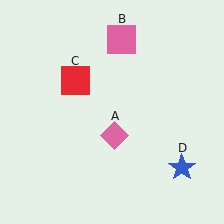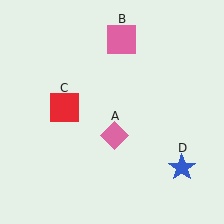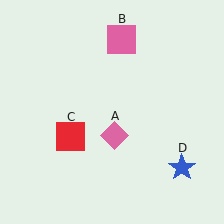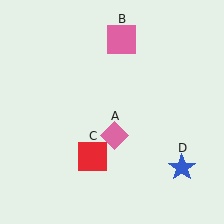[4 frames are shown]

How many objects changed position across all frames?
1 object changed position: red square (object C).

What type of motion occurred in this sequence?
The red square (object C) rotated counterclockwise around the center of the scene.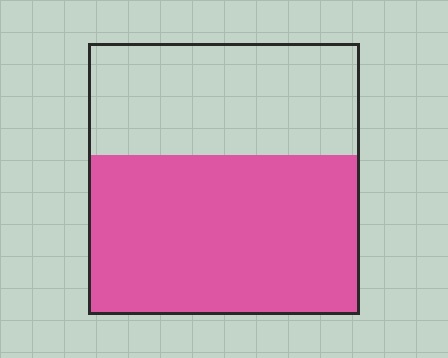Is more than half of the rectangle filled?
Yes.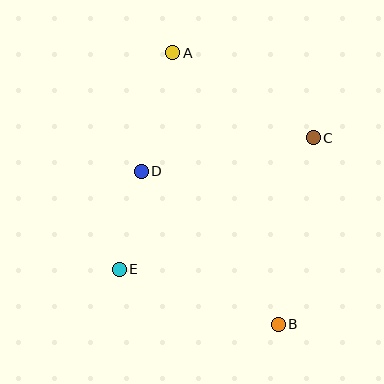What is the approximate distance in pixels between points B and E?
The distance between B and E is approximately 168 pixels.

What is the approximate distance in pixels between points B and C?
The distance between B and C is approximately 189 pixels.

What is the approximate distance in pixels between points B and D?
The distance between B and D is approximately 205 pixels.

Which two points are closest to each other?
Points D and E are closest to each other.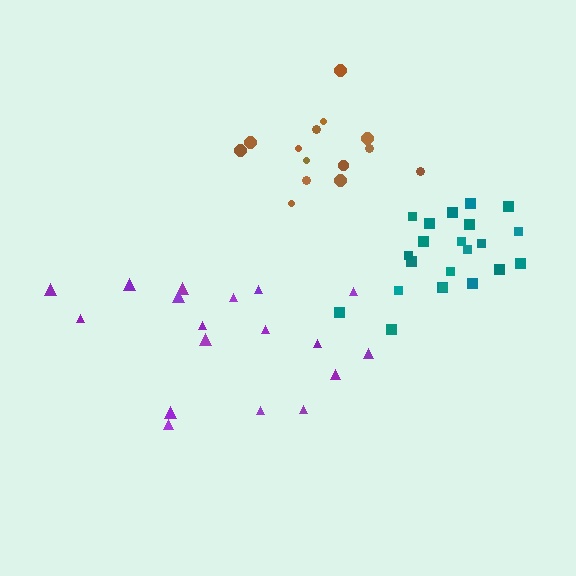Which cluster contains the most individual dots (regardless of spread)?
Teal (22).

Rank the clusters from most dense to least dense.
teal, brown, purple.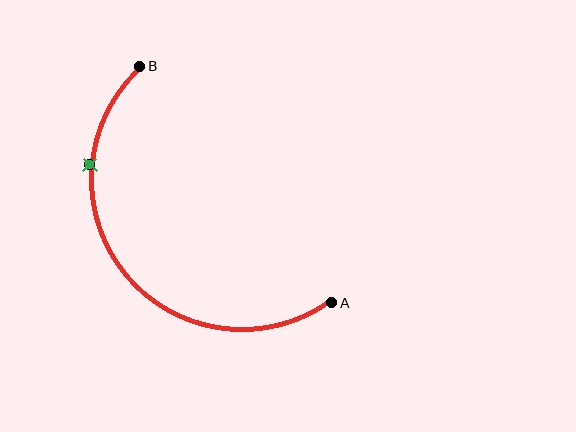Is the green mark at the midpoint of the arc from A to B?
No. The green mark lies on the arc but is closer to endpoint B. The arc midpoint would be at the point on the curve equidistant along the arc from both A and B.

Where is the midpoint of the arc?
The arc midpoint is the point on the curve farthest from the straight line joining A and B. It sits below and to the left of that line.